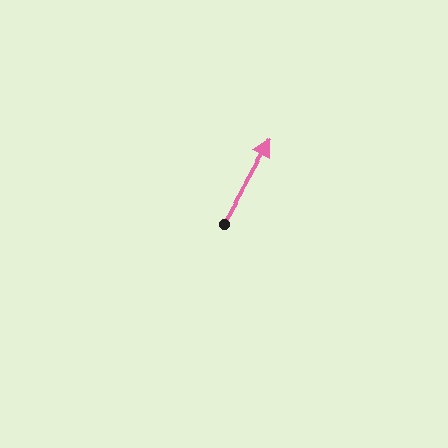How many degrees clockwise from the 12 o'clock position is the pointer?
Approximately 29 degrees.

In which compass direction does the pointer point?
Northeast.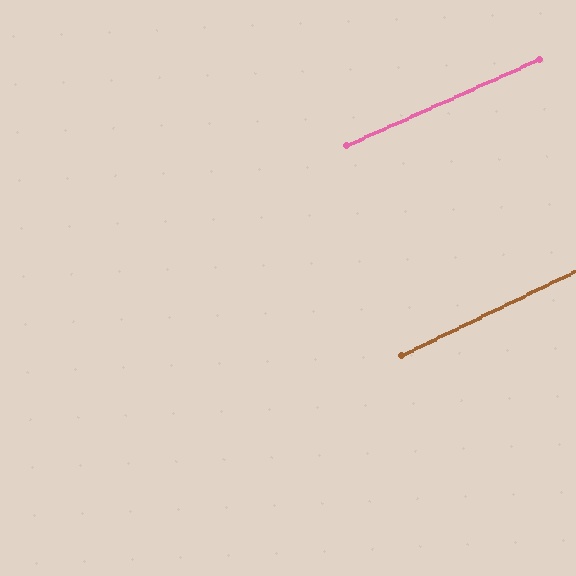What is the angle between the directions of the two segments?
Approximately 2 degrees.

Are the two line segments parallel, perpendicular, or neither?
Parallel — their directions differ by only 1.7°.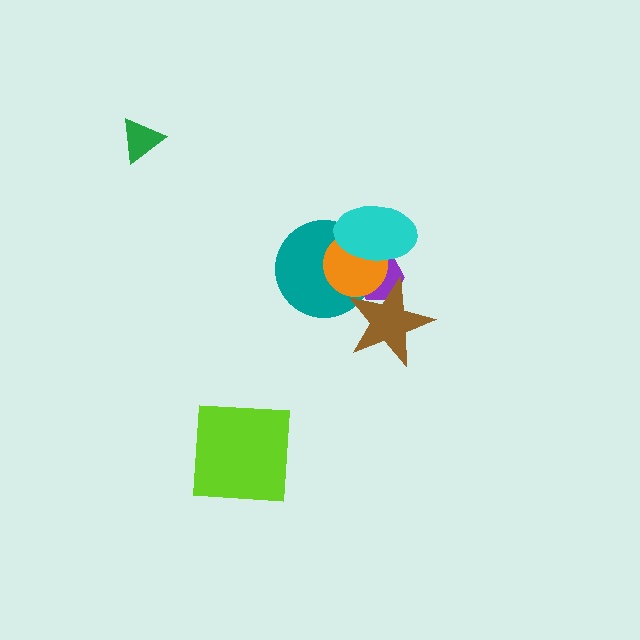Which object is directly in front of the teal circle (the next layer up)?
The orange circle is directly in front of the teal circle.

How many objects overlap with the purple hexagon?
4 objects overlap with the purple hexagon.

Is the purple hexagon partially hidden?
Yes, it is partially covered by another shape.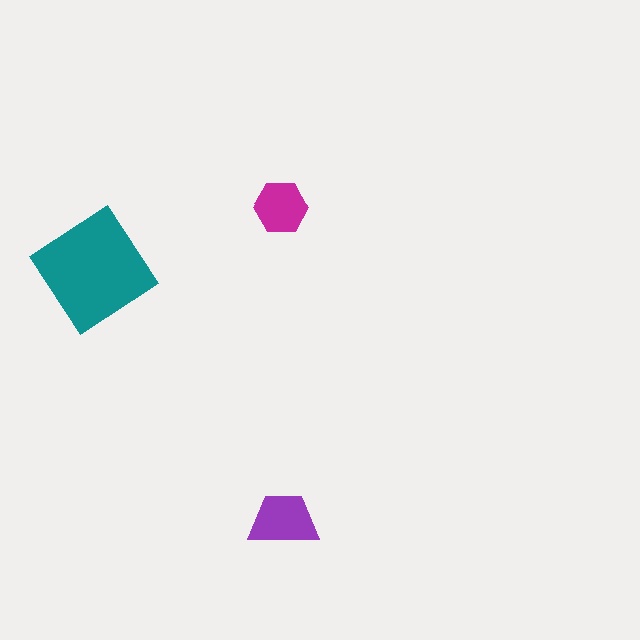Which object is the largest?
The teal diamond.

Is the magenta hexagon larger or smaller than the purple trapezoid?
Smaller.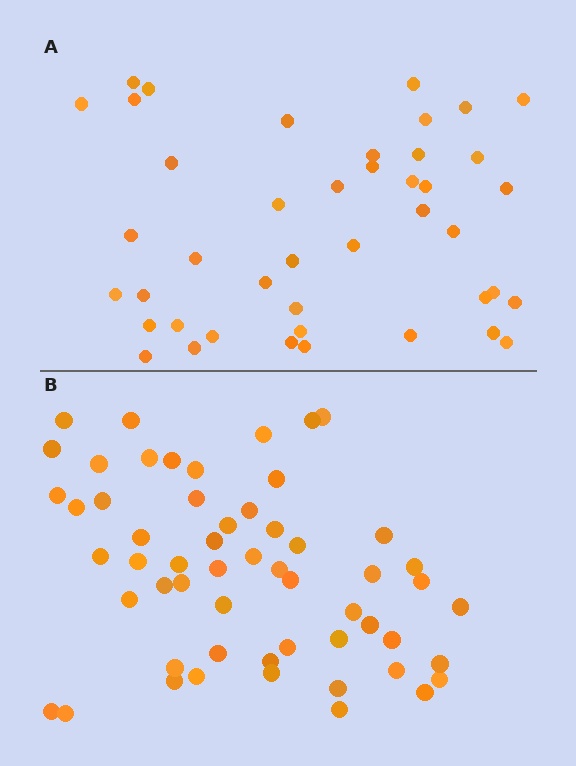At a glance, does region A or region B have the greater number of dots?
Region B (the bottom region) has more dots.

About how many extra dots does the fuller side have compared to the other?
Region B has approximately 15 more dots than region A.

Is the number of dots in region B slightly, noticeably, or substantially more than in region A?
Region B has noticeably more, but not dramatically so. The ratio is roughly 1.3 to 1.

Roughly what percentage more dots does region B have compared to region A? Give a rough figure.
About 30% more.